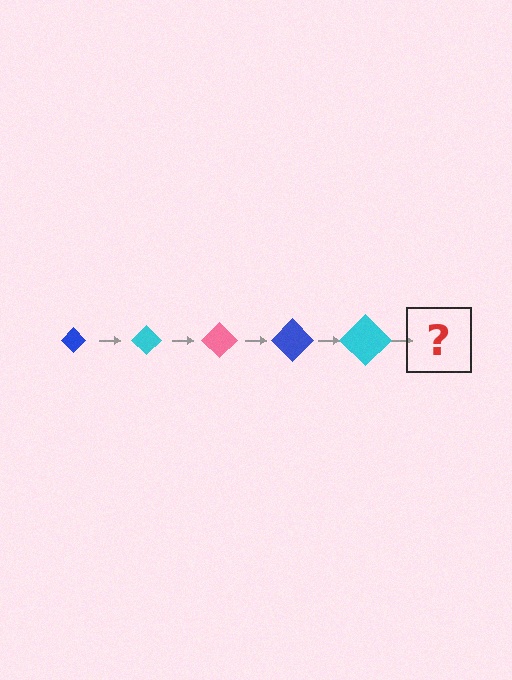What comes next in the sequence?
The next element should be a pink diamond, larger than the previous one.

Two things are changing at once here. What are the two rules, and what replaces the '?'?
The two rules are that the diamond grows larger each step and the color cycles through blue, cyan, and pink. The '?' should be a pink diamond, larger than the previous one.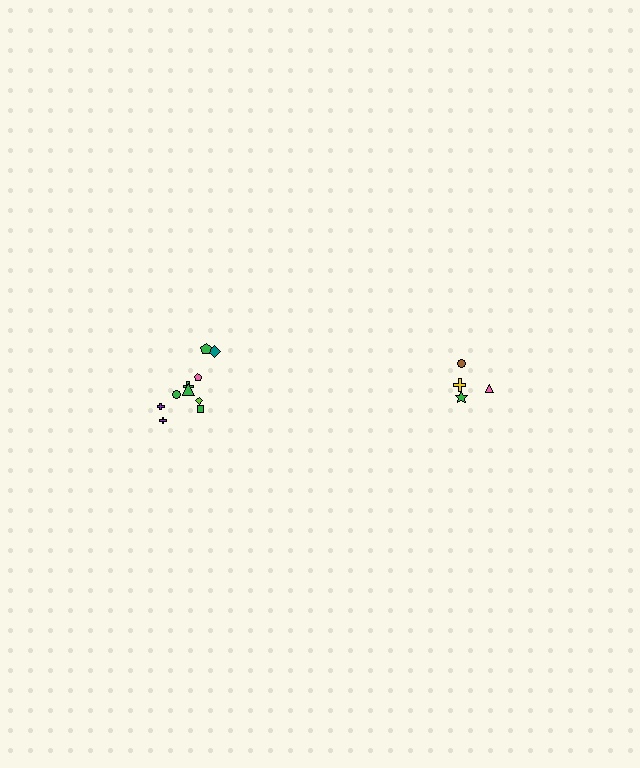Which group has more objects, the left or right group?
The left group.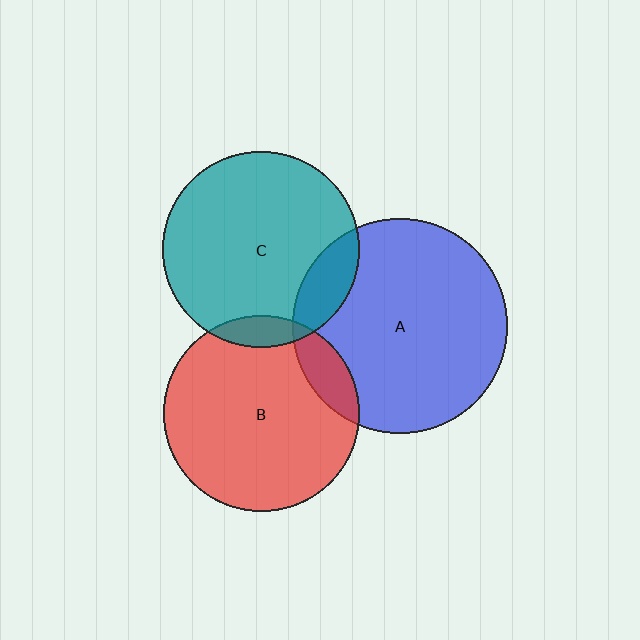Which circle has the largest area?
Circle A (blue).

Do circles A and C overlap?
Yes.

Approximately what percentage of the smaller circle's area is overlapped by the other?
Approximately 15%.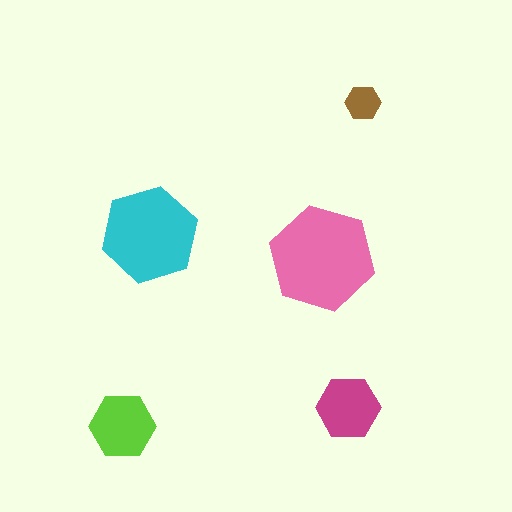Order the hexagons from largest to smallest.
the pink one, the cyan one, the lime one, the magenta one, the brown one.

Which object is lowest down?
The lime hexagon is bottommost.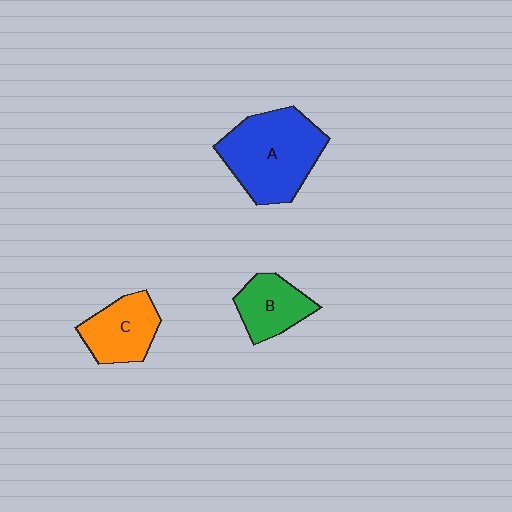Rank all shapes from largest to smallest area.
From largest to smallest: A (blue), C (orange), B (green).